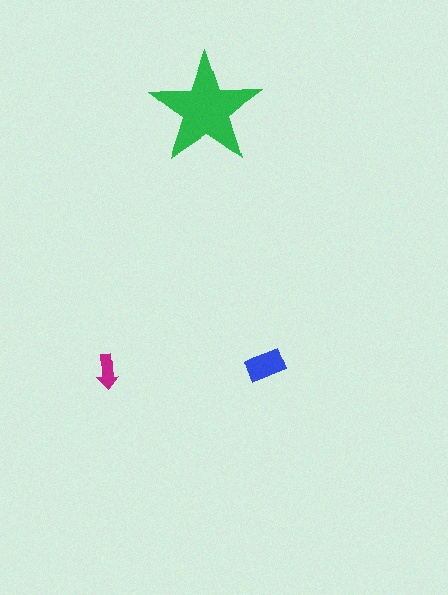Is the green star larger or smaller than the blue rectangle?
Larger.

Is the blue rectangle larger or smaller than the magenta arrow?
Larger.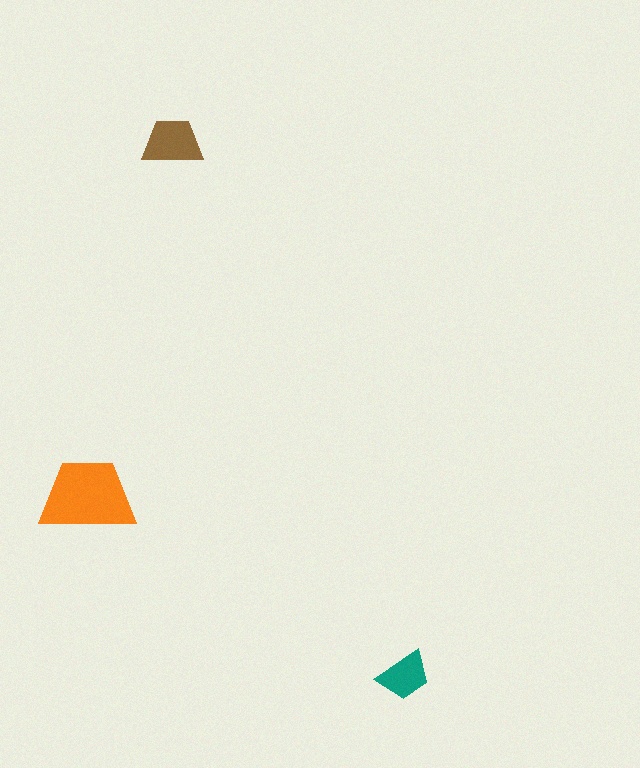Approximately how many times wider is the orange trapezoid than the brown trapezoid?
About 1.5 times wider.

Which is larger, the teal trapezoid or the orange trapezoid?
The orange one.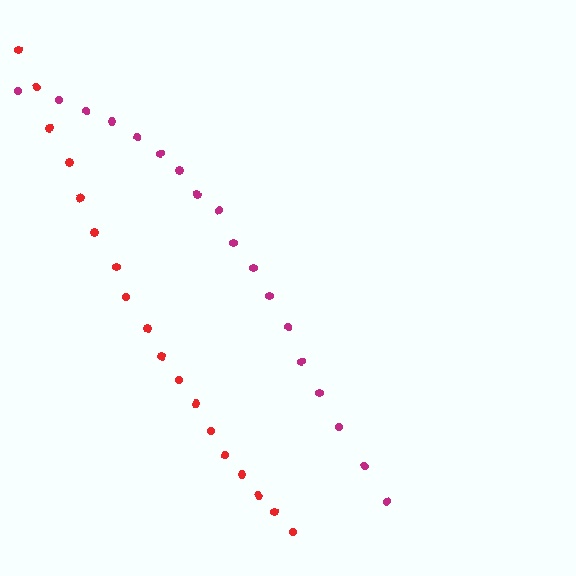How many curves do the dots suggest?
There are 2 distinct paths.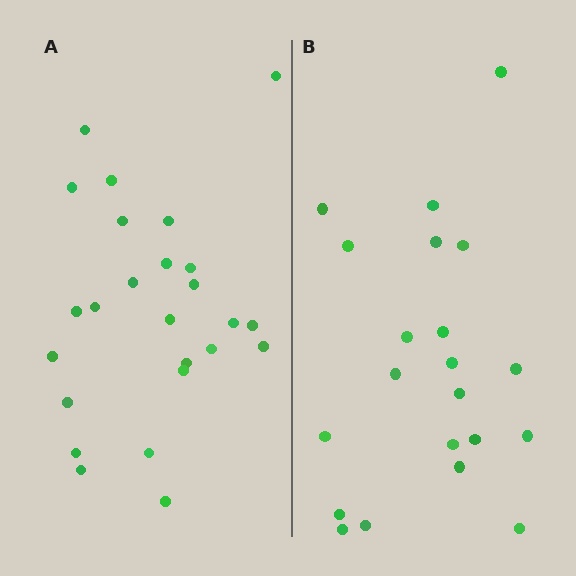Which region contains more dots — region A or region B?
Region A (the left region) has more dots.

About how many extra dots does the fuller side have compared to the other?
Region A has about 4 more dots than region B.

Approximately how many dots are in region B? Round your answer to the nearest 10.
About 20 dots. (The exact count is 21, which rounds to 20.)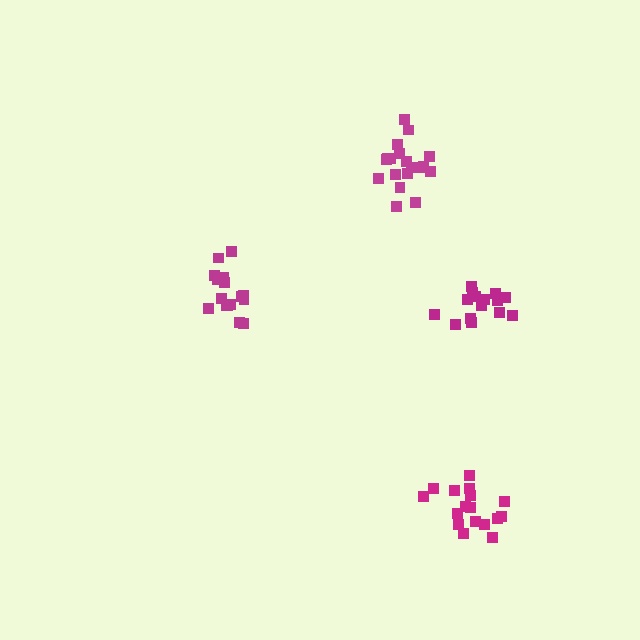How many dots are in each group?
Group 1: 15 dots, Group 2: 17 dots, Group 3: 19 dots, Group 4: 16 dots (67 total).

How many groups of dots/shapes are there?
There are 4 groups.